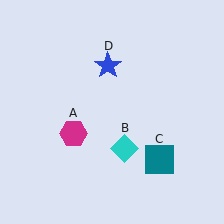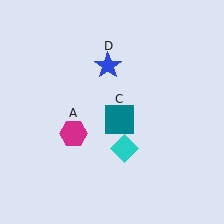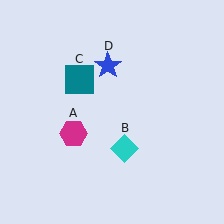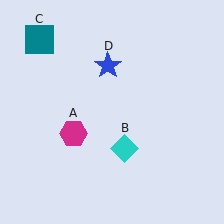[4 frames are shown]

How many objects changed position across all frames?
1 object changed position: teal square (object C).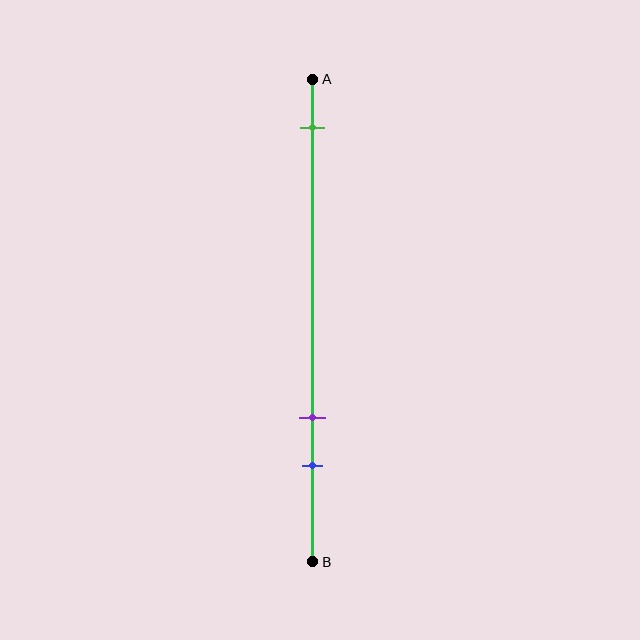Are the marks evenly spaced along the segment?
No, the marks are not evenly spaced.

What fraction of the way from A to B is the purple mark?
The purple mark is approximately 70% (0.7) of the way from A to B.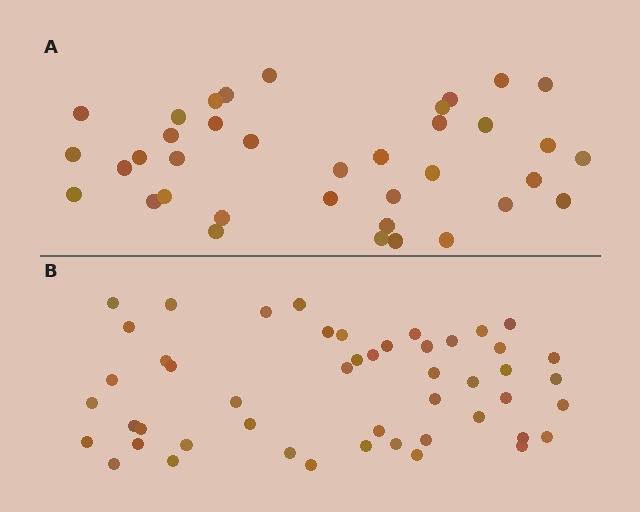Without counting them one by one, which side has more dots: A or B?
Region B (the bottom region) has more dots.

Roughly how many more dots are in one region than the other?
Region B has roughly 12 or so more dots than region A.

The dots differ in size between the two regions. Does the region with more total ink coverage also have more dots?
No. Region A has more total ink coverage because its dots are larger, but region B actually contains more individual dots. Total area can be misleading — the number of items is what matters here.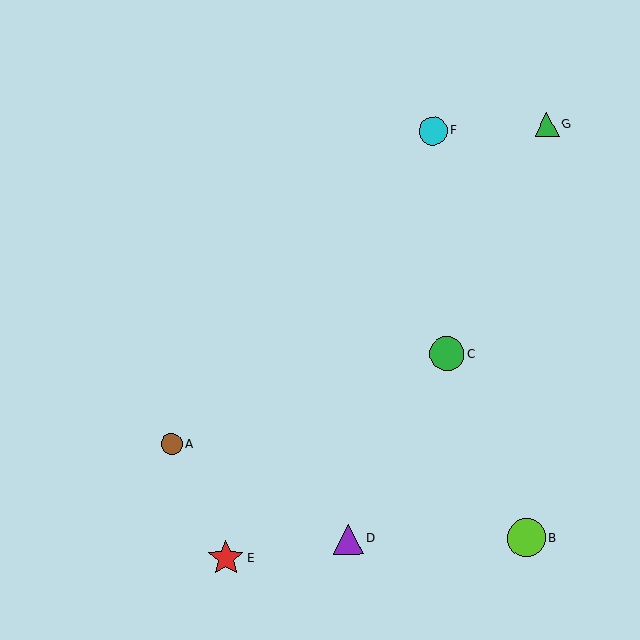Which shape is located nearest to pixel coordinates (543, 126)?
The green triangle (labeled G) at (547, 124) is nearest to that location.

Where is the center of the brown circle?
The center of the brown circle is at (171, 444).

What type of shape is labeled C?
Shape C is a green circle.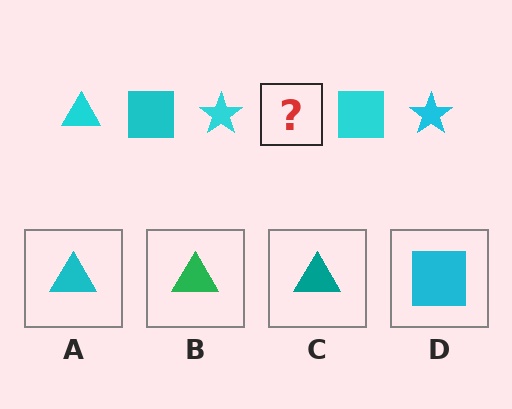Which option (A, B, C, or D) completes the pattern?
A.